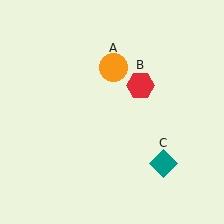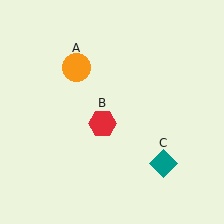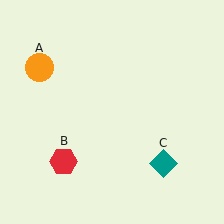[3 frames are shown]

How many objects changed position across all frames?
2 objects changed position: orange circle (object A), red hexagon (object B).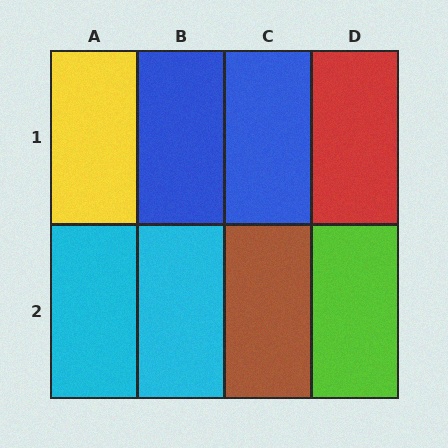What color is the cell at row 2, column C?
Brown.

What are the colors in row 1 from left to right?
Yellow, blue, blue, red.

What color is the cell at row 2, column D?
Lime.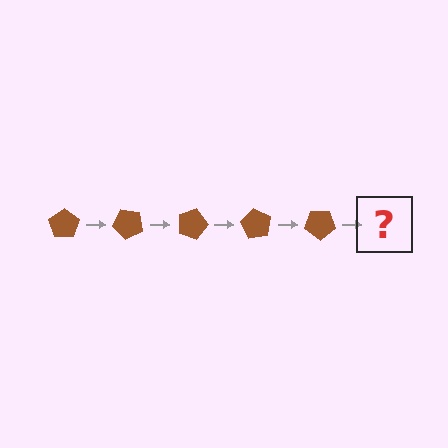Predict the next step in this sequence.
The next step is a brown pentagon rotated 225 degrees.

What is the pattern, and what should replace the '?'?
The pattern is that the pentagon rotates 45 degrees each step. The '?' should be a brown pentagon rotated 225 degrees.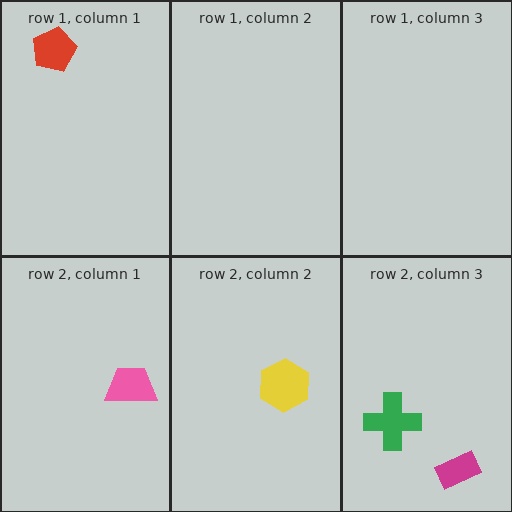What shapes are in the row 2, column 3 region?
The magenta rectangle, the green cross.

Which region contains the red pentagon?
The row 1, column 1 region.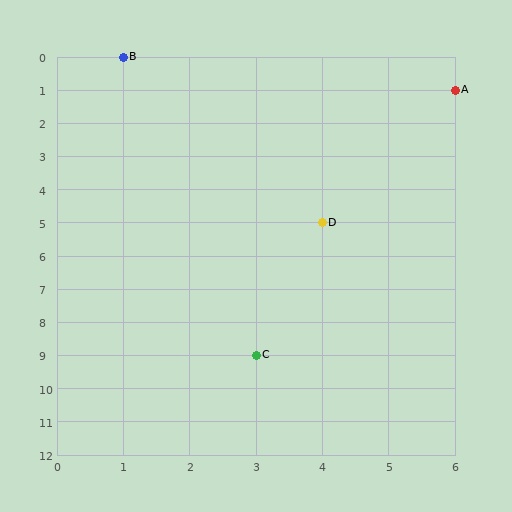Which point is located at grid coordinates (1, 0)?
Point B is at (1, 0).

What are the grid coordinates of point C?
Point C is at grid coordinates (3, 9).